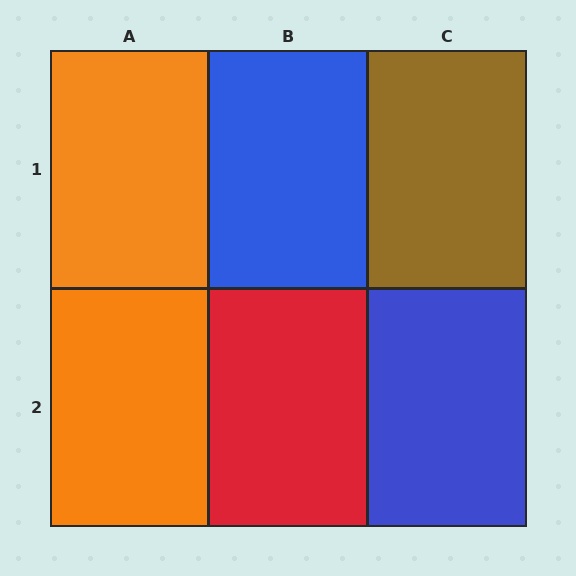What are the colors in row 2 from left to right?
Orange, red, blue.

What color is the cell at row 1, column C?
Brown.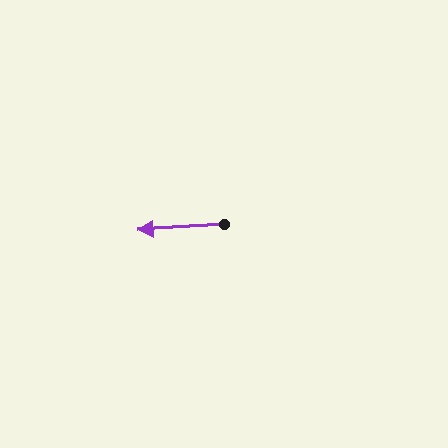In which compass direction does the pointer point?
West.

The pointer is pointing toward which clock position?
Roughly 9 o'clock.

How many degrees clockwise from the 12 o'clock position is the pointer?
Approximately 266 degrees.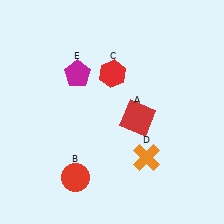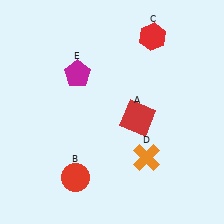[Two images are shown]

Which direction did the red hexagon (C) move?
The red hexagon (C) moved right.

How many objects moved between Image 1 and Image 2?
1 object moved between the two images.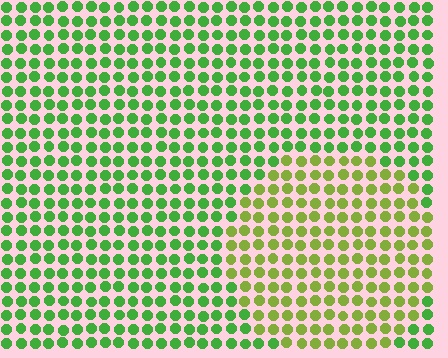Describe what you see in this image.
The image is filled with small green elements in a uniform arrangement. A circle-shaped region is visible where the elements are tinted to a slightly different hue, forming a subtle color boundary.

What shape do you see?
I see a circle.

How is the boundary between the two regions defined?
The boundary is defined purely by a slight shift in hue (about 35 degrees). Spacing, size, and orientation are identical on both sides.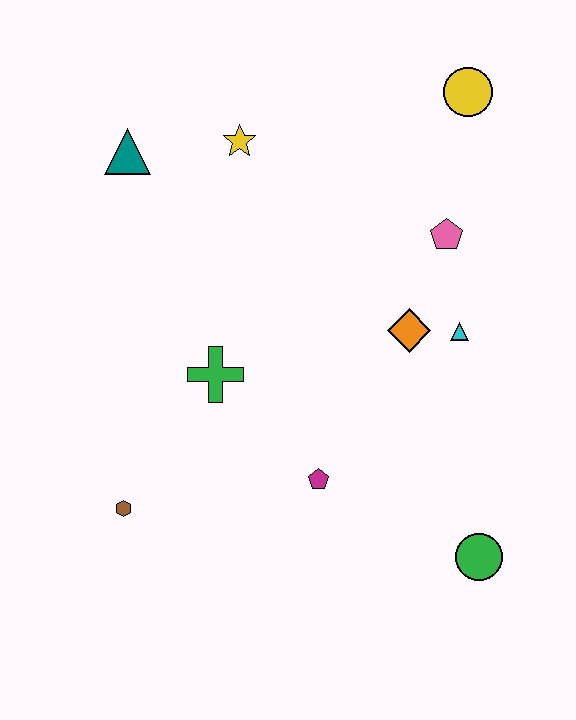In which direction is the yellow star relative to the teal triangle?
The yellow star is to the right of the teal triangle.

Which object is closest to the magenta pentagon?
The green cross is closest to the magenta pentagon.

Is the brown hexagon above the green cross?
No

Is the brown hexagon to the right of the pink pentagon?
No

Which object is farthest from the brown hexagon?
The yellow circle is farthest from the brown hexagon.